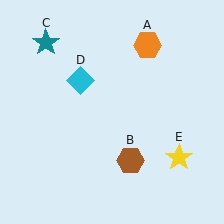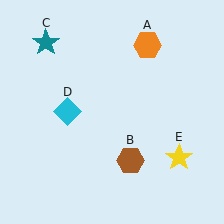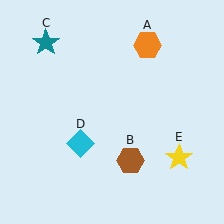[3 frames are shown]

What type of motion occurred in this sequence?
The cyan diamond (object D) rotated counterclockwise around the center of the scene.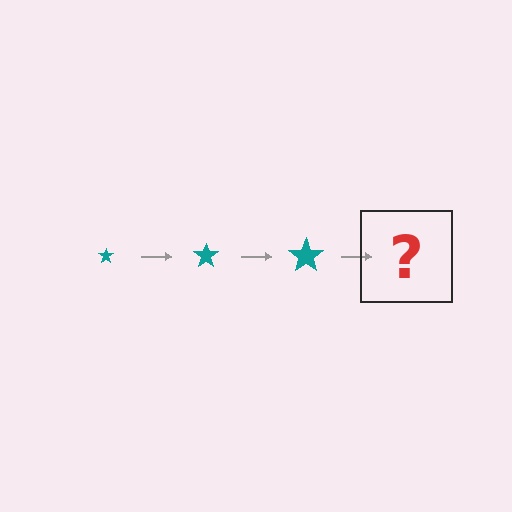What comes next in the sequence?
The next element should be a teal star, larger than the previous one.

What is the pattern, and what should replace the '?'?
The pattern is that the star gets progressively larger each step. The '?' should be a teal star, larger than the previous one.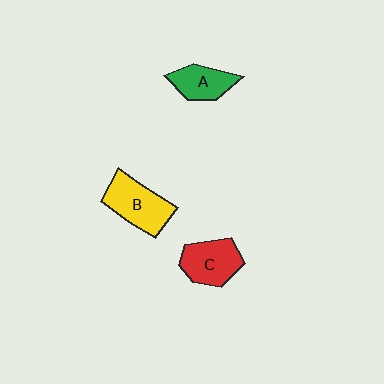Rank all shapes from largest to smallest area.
From largest to smallest: B (yellow), C (red), A (green).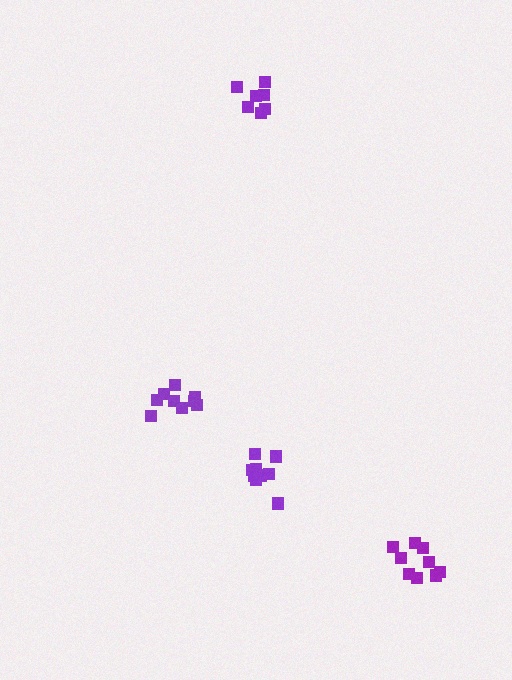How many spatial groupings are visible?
There are 4 spatial groupings.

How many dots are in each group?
Group 1: 7 dots, Group 2: 9 dots, Group 3: 9 dots, Group 4: 10 dots (35 total).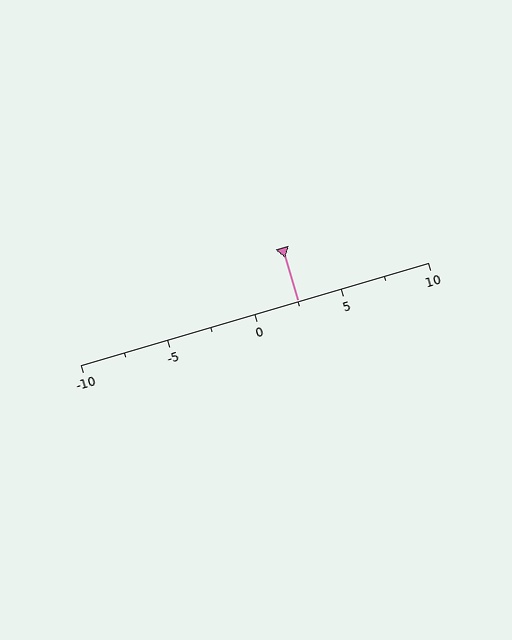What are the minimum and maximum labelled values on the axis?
The axis runs from -10 to 10.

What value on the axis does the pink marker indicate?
The marker indicates approximately 2.5.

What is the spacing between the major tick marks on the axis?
The major ticks are spaced 5 apart.